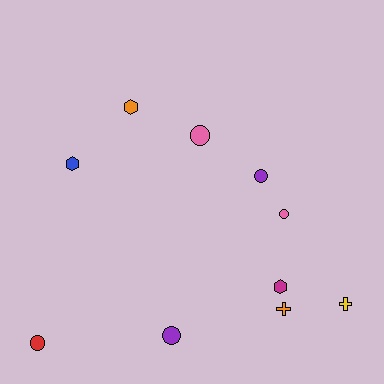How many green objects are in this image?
There are no green objects.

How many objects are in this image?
There are 10 objects.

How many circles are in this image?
There are 5 circles.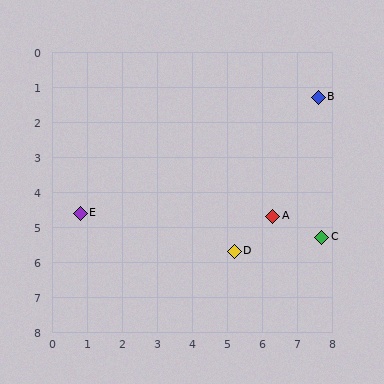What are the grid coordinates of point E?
Point E is at approximately (0.8, 4.6).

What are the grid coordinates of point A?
Point A is at approximately (6.3, 4.7).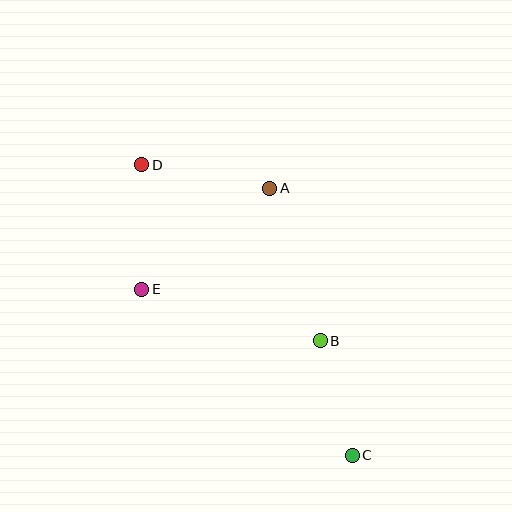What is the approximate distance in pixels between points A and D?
The distance between A and D is approximately 130 pixels.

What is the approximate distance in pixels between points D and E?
The distance between D and E is approximately 124 pixels.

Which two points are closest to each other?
Points B and C are closest to each other.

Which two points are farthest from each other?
Points C and D are farthest from each other.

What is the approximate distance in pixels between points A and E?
The distance between A and E is approximately 163 pixels.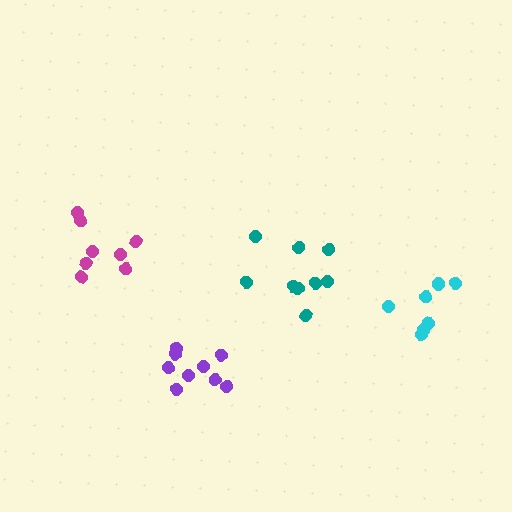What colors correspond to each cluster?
The clusters are colored: cyan, magenta, purple, teal.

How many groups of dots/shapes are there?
There are 4 groups.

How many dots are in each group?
Group 1: 8 dots, Group 2: 8 dots, Group 3: 9 dots, Group 4: 9 dots (34 total).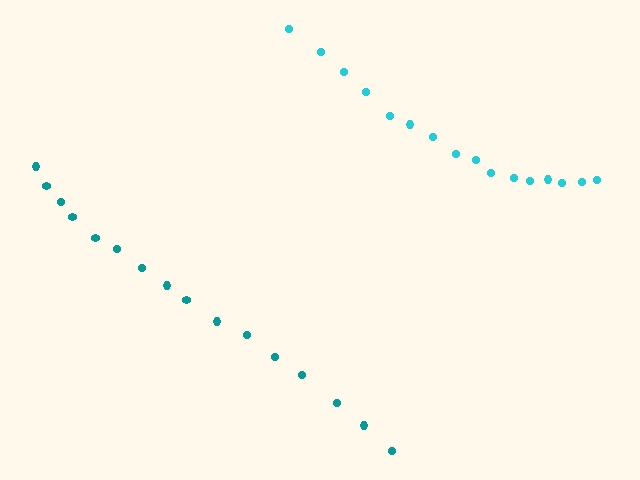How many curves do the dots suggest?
There are 2 distinct paths.